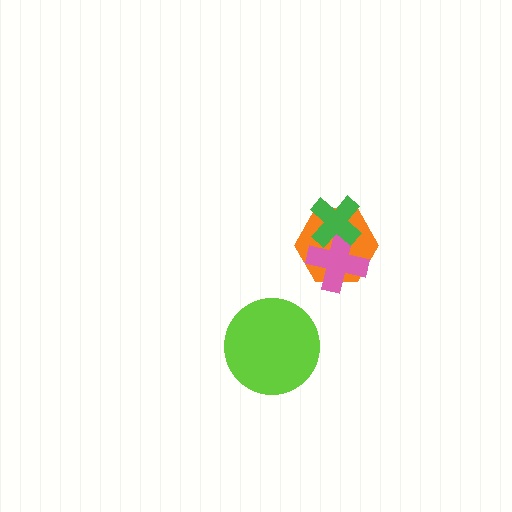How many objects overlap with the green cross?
2 objects overlap with the green cross.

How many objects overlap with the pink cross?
2 objects overlap with the pink cross.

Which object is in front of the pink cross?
The green cross is in front of the pink cross.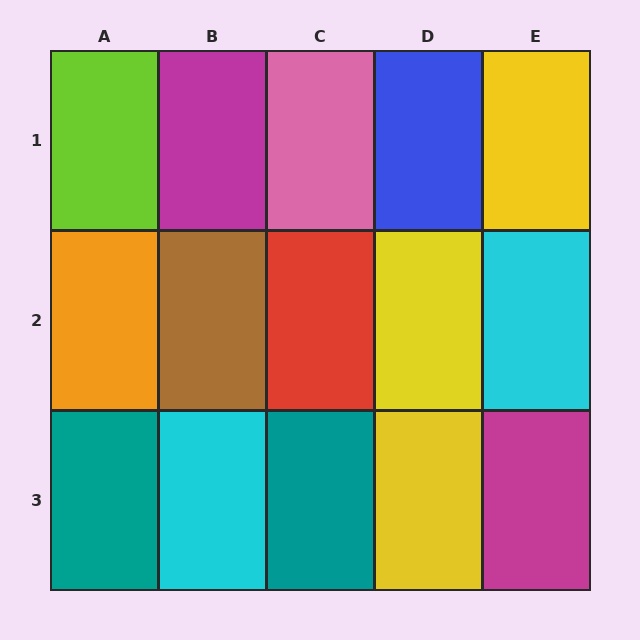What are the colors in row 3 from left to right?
Teal, cyan, teal, yellow, magenta.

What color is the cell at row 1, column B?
Magenta.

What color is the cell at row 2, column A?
Orange.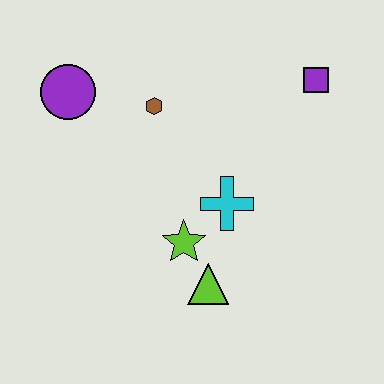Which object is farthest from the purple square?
The purple circle is farthest from the purple square.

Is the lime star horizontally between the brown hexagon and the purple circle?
No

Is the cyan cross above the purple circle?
No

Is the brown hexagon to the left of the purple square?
Yes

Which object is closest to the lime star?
The lime triangle is closest to the lime star.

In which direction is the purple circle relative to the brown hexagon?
The purple circle is to the left of the brown hexagon.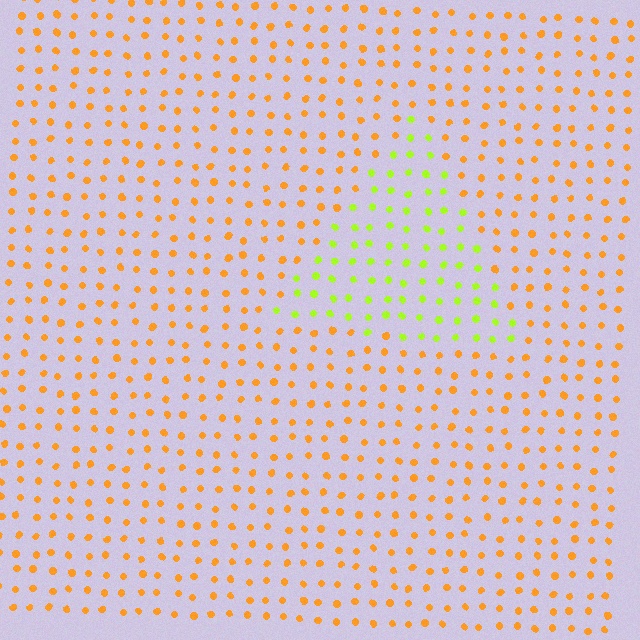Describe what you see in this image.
The image is filled with small orange elements in a uniform arrangement. A triangle-shaped region is visible where the elements are tinted to a slightly different hue, forming a subtle color boundary.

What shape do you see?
I see a triangle.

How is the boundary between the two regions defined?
The boundary is defined purely by a slight shift in hue (about 51 degrees). Spacing, size, and orientation are identical on both sides.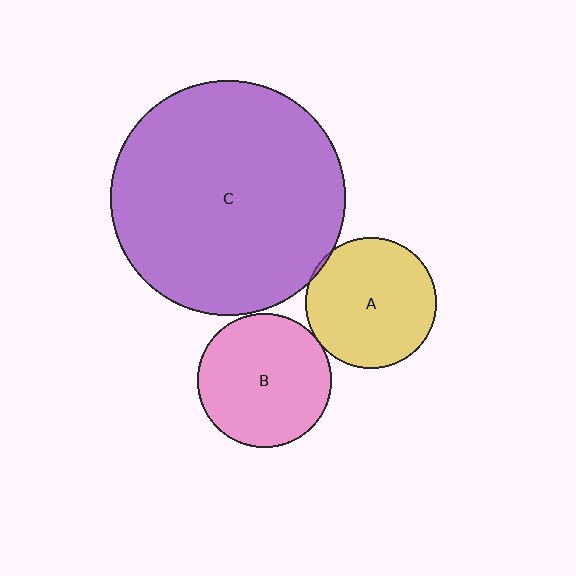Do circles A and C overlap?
Yes.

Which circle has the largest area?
Circle C (purple).